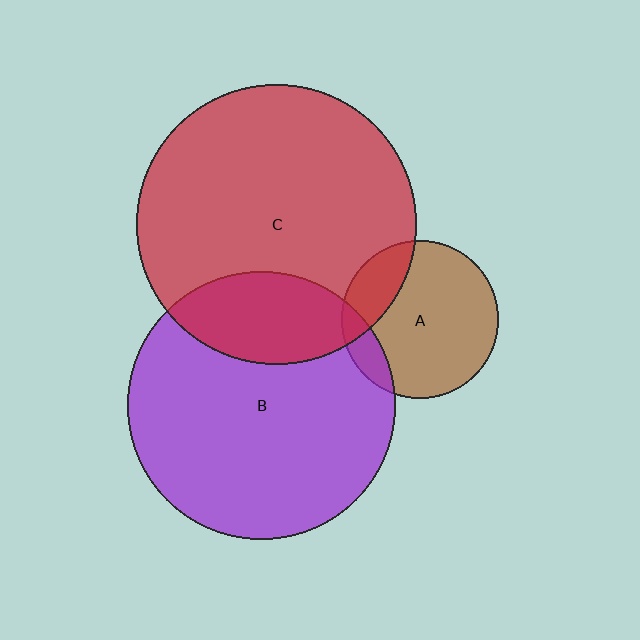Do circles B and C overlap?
Yes.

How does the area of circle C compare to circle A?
Approximately 3.2 times.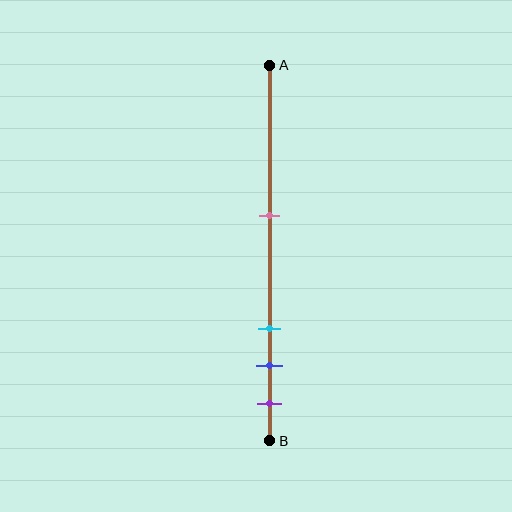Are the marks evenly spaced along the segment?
No, the marks are not evenly spaced.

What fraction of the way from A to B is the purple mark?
The purple mark is approximately 90% (0.9) of the way from A to B.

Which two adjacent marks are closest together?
The blue and purple marks are the closest adjacent pair.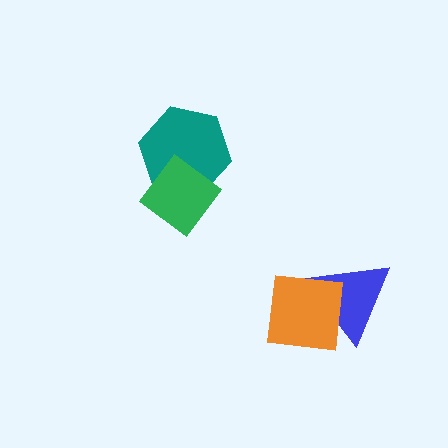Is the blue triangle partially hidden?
Yes, it is partially covered by another shape.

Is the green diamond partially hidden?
No, no other shape covers it.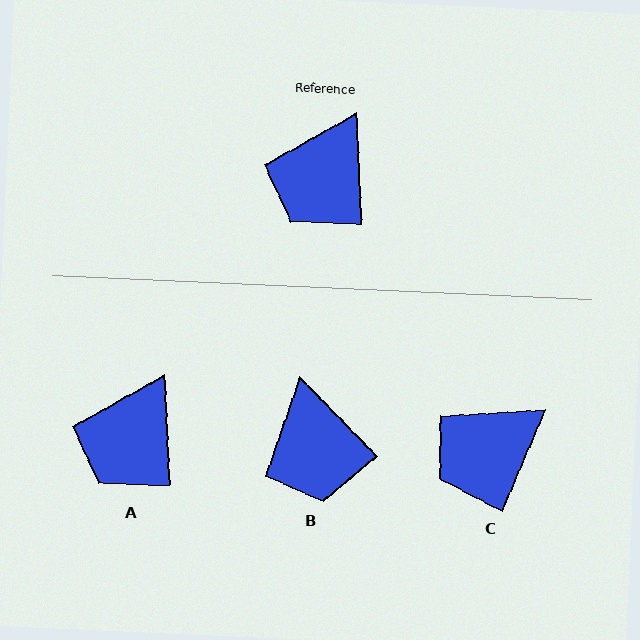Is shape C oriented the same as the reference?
No, it is off by about 26 degrees.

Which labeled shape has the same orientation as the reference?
A.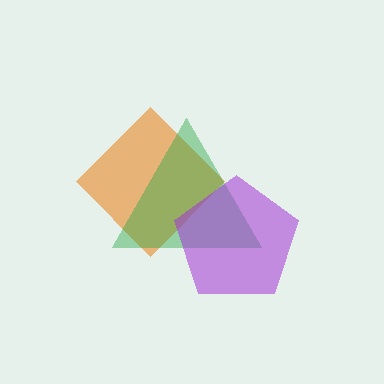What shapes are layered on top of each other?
The layered shapes are: an orange diamond, a green triangle, a purple pentagon.